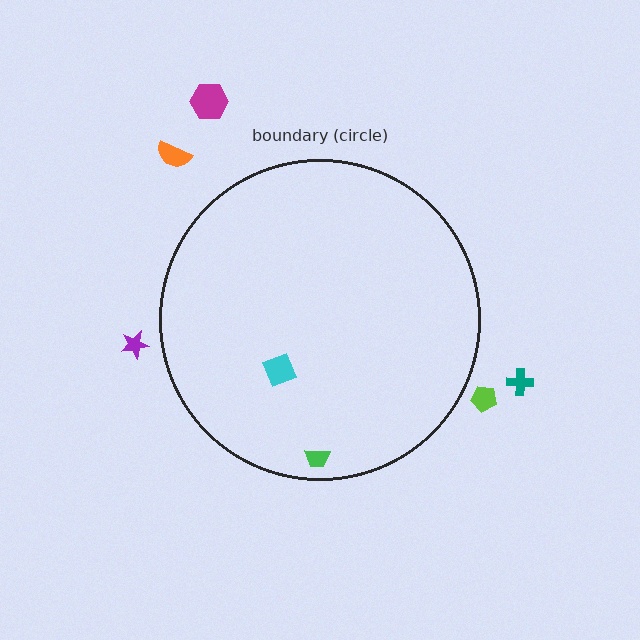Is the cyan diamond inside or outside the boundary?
Inside.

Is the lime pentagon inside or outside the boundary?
Outside.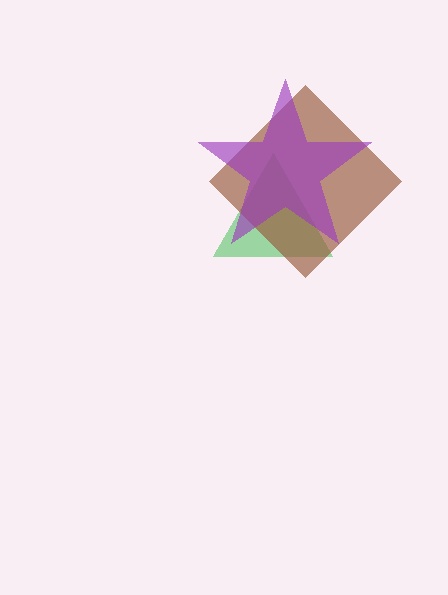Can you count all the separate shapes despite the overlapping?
Yes, there are 3 separate shapes.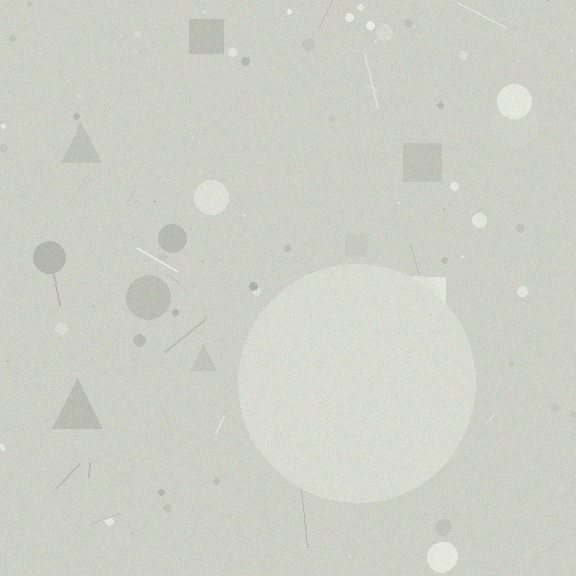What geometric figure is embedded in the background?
A circle is embedded in the background.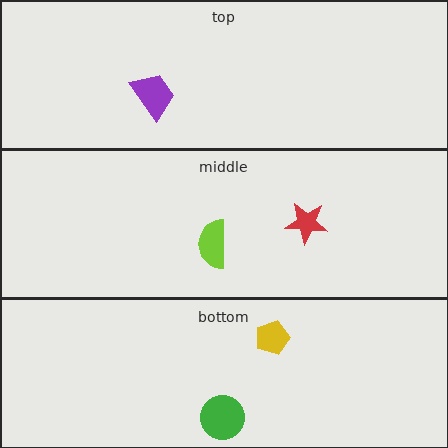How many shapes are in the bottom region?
2.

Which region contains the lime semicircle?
The middle region.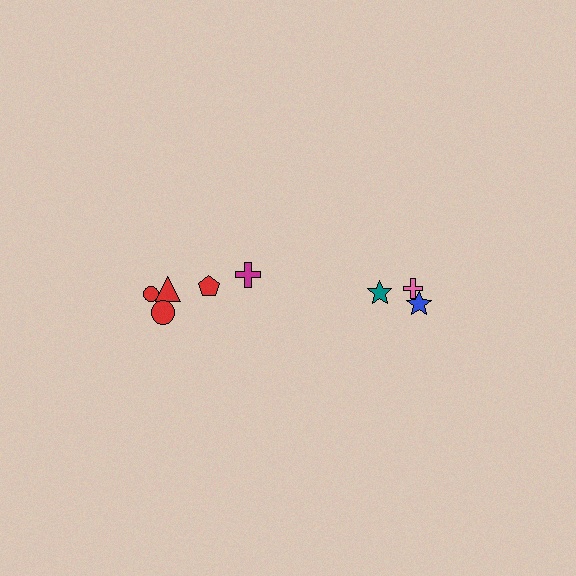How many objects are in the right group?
There are 3 objects.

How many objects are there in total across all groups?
There are 8 objects.